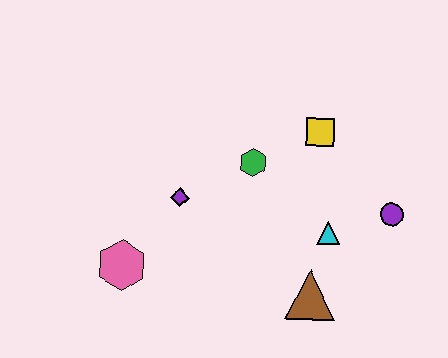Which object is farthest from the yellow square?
The pink hexagon is farthest from the yellow square.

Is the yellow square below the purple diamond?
No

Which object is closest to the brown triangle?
The cyan triangle is closest to the brown triangle.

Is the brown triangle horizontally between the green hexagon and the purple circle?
Yes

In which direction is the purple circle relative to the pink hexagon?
The purple circle is to the right of the pink hexagon.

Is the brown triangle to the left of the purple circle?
Yes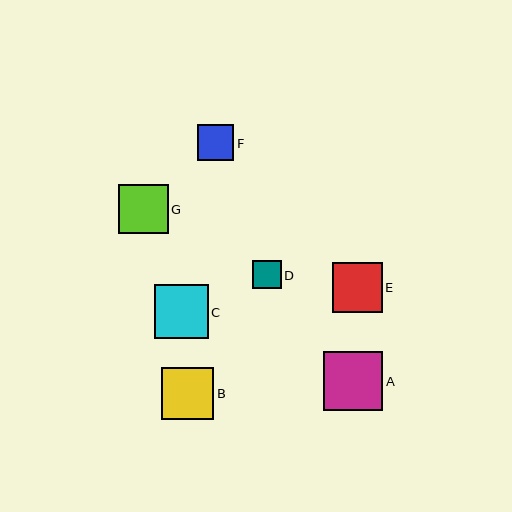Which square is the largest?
Square A is the largest with a size of approximately 59 pixels.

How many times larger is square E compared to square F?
Square E is approximately 1.4 times the size of square F.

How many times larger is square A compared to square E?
Square A is approximately 1.2 times the size of square E.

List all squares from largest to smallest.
From largest to smallest: A, C, B, E, G, F, D.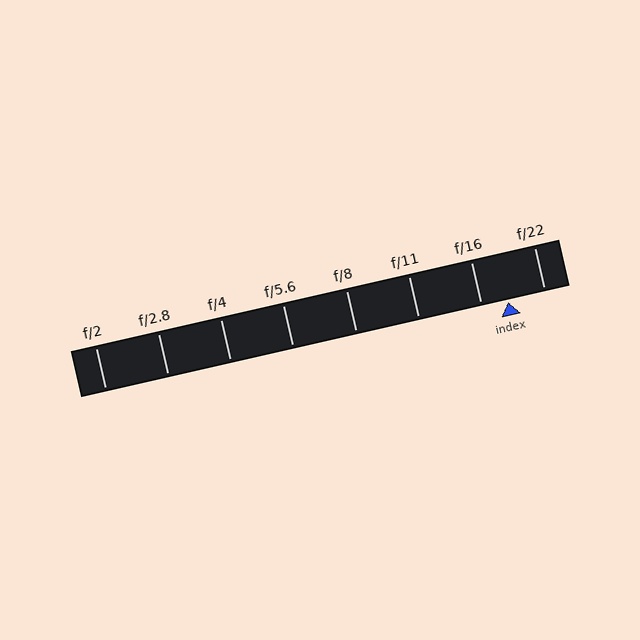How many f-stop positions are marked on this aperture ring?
There are 8 f-stop positions marked.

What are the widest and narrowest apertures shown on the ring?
The widest aperture shown is f/2 and the narrowest is f/22.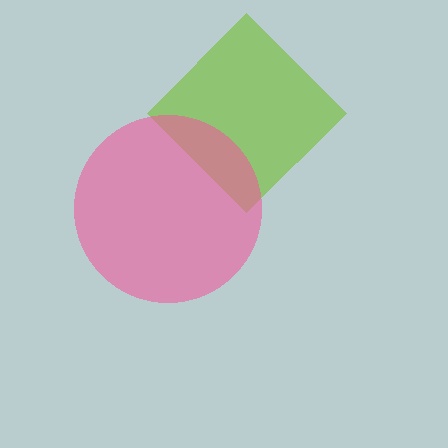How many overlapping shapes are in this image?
There are 2 overlapping shapes in the image.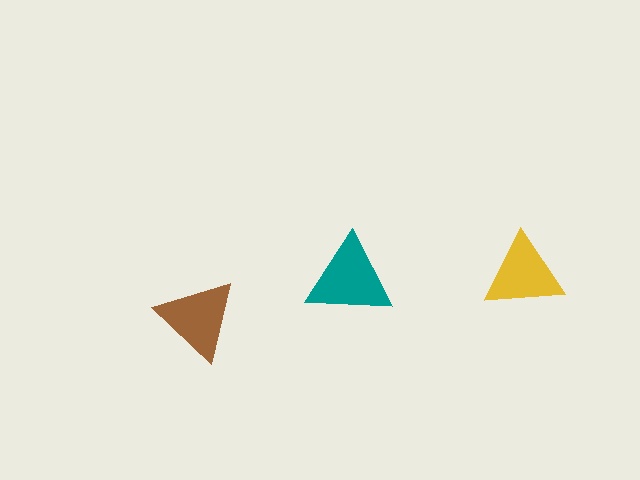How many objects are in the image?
There are 3 objects in the image.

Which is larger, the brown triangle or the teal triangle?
The teal one.